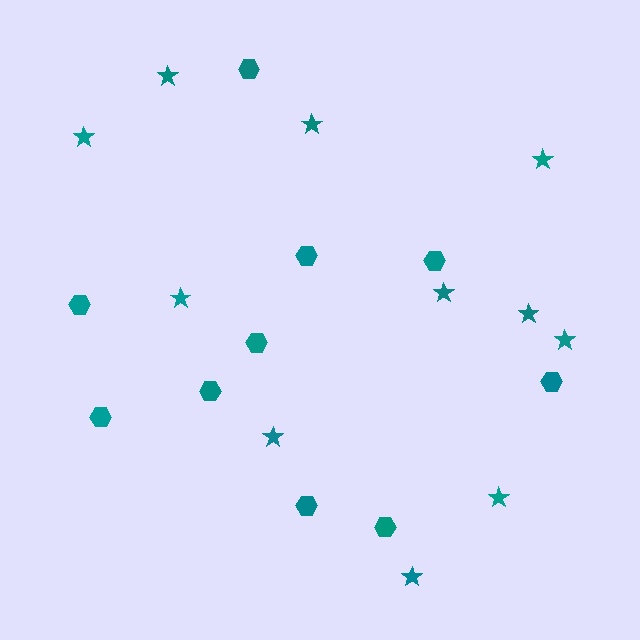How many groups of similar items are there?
There are 2 groups: one group of hexagons (10) and one group of stars (11).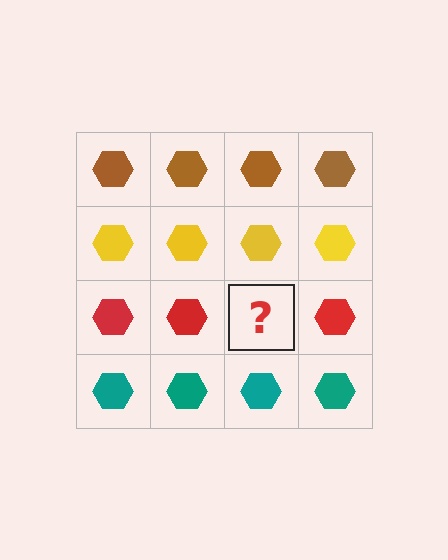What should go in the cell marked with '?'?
The missing cell should contain a red hexagon.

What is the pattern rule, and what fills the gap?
The rule is that each row has a consistent color. The gap should be filled with a red hexagon.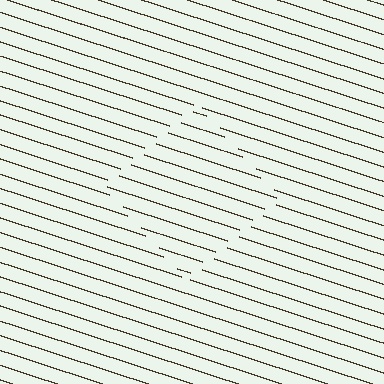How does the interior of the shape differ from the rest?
The interior of the shape contains the same grating, shifted by half a period — the contour is defined by the phase discontinuity where line-ends from the inner and outer gratings abut.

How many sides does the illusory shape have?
4 sides — the line-ends trace a square.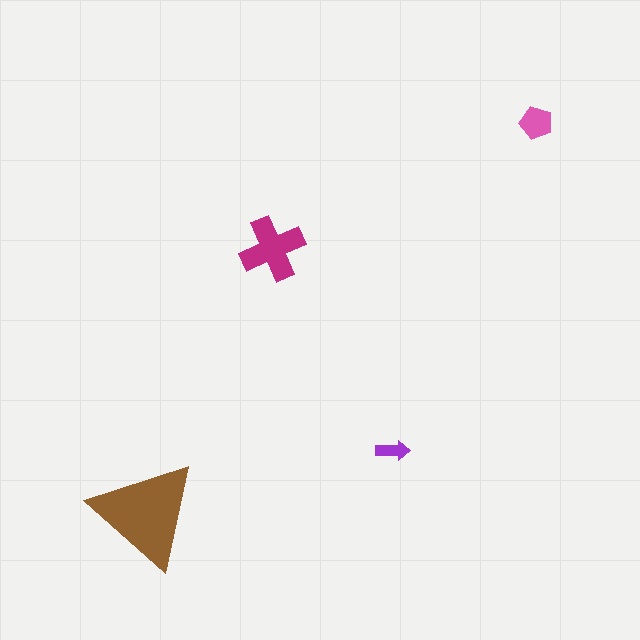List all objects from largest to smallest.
The brown triangle, the magenta cross, the pink pentagon, the purple arrow.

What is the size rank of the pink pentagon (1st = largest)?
3rd.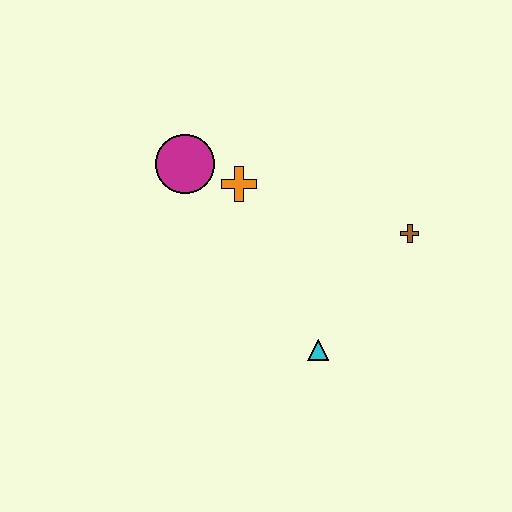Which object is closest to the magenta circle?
The orange cross is closest to the magenta circle.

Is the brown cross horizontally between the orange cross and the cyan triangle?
No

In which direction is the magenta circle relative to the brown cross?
The magenta circle is to the left of the brown cross.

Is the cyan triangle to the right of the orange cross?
Yes